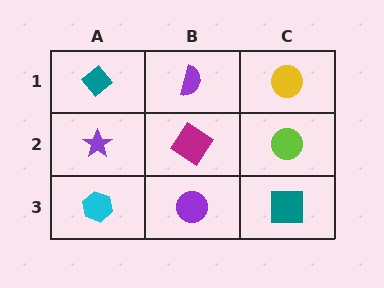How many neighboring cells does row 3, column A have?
2.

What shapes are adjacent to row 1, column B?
A magenta diamond (row 2, column B), a teal diamond (row 1, column A), a yellow circle (row 1, column C).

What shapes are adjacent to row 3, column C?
A lime circle (row 2, column C), a purple circle (row 3, column B).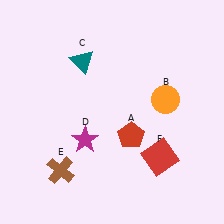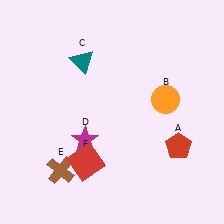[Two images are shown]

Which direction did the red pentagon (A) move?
The red pentagon (A) moved right.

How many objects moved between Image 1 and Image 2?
2 objects moved between the two images.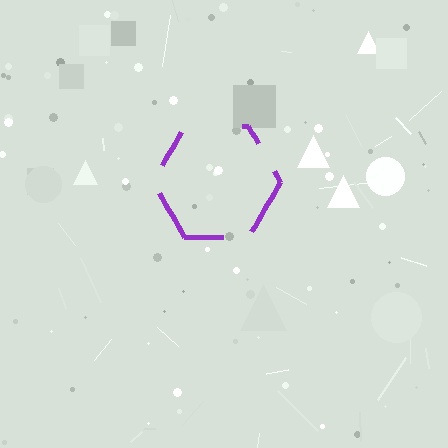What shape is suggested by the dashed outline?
The dashed outline suggests a hexagon.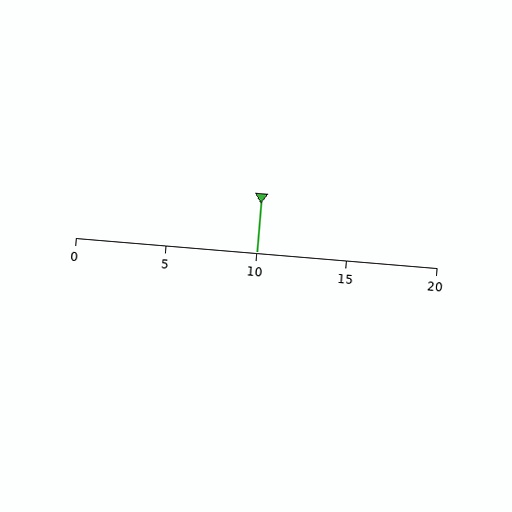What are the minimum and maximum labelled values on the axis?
The axis runs from 0 to 20.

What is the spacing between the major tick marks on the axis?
The major ticks are spaced 5 apart.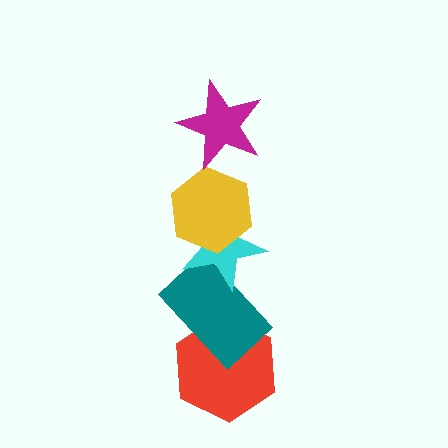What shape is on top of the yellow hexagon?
The magenta star is on top of the yellow hexagon.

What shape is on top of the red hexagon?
The teal rectangle is on top of the red hexagon.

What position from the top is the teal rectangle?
The teal rectangle is 4th from the top.